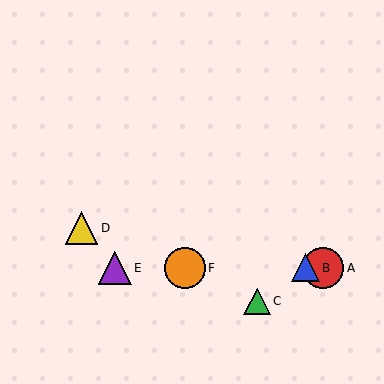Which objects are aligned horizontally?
Objects A, B, E, F are aligned horizontally.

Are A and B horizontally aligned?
Yes, both are at y≈268.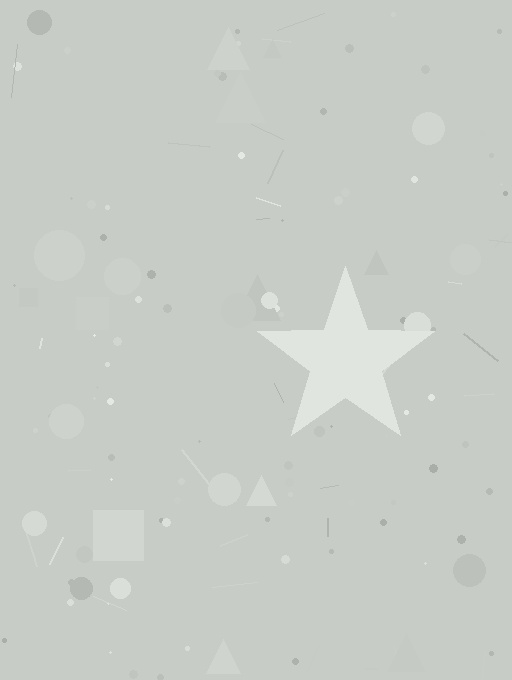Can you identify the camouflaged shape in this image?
The camouflaged shape is a star.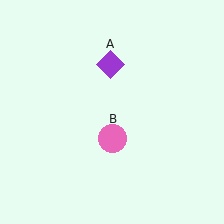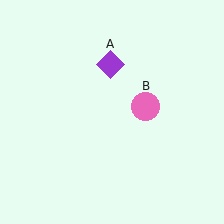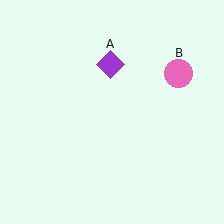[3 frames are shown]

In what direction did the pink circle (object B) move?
The pink circle (object B) moved up and to the right.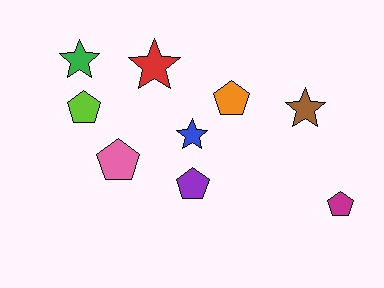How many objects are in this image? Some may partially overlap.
There are 9 objects.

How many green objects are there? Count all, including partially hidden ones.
There is 1 green object.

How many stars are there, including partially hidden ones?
There are 4 stars.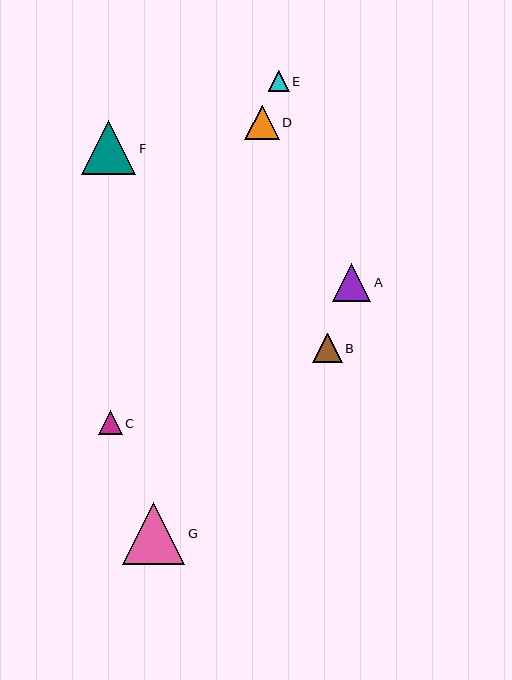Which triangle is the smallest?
Triangle E is the smallest with a size of approximately 21 pixels.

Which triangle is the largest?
Triangle G is the largest with a size of approximately 63 pixels.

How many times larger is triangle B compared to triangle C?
Triangle B is approximately 1.2 times the size of triangle C.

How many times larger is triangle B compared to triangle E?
Triangle B is approximately 1.4 times the size of triangle E.